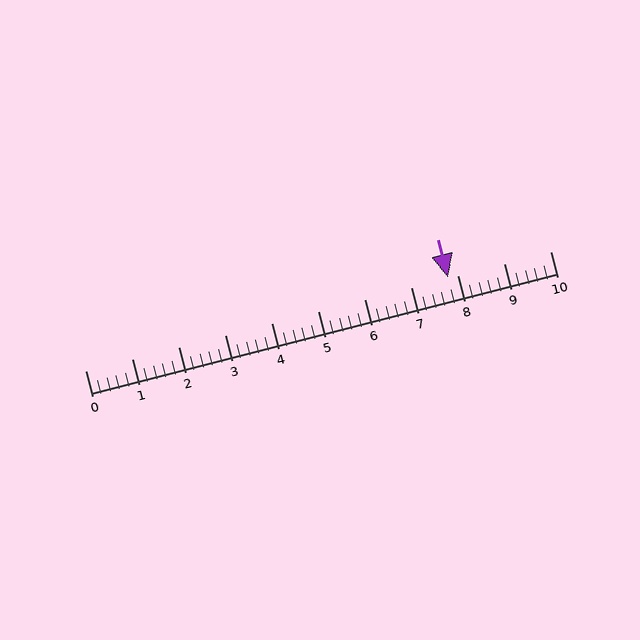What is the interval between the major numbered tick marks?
The major tick marks are spaced 1 units apart.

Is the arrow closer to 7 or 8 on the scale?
The arrow is closer to 8.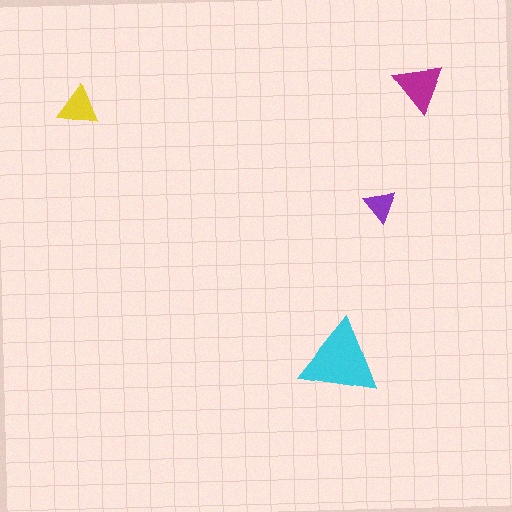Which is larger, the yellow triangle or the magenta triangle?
The magenta one.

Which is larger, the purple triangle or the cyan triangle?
The cyan one.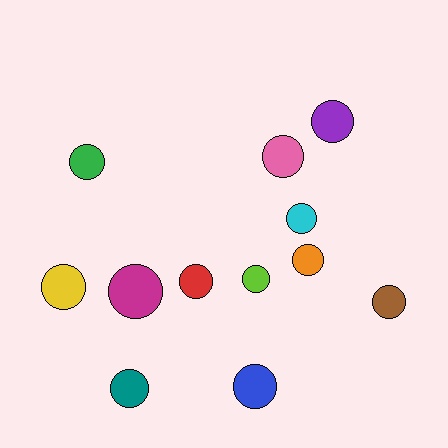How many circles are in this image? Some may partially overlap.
There are 12 circles.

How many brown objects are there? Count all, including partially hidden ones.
There is 1 brown object.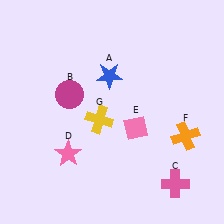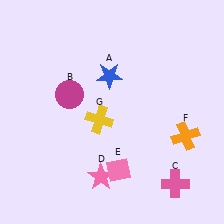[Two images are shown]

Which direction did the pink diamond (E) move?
The pink diamond (E) moved down.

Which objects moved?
The objects that moved are: the pink star (D), the pink diamond (E).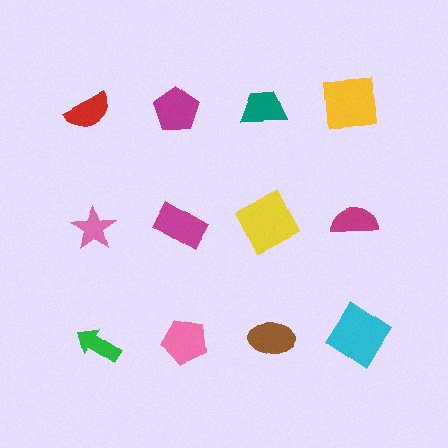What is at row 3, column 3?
A brown ellipse.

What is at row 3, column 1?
A green arrow.